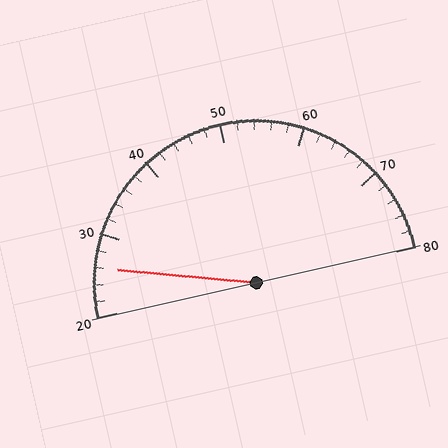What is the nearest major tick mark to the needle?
The nearest major tick mark is 30.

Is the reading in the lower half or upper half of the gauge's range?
The reading is in the lower half of the range (20 to 80).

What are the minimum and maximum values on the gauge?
The gauge ranges from 20 to 80.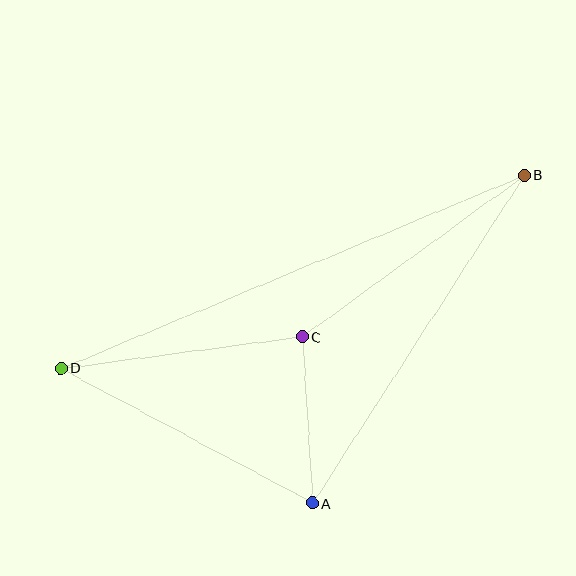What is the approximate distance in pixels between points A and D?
The distance between A and D is approximately 286 pixels.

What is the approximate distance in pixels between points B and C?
The distance between B and C is approximately 274 pixels.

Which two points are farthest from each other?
Points B and D are farthest from each other.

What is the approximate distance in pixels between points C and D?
The distance between C and D is approximately 244 pixels.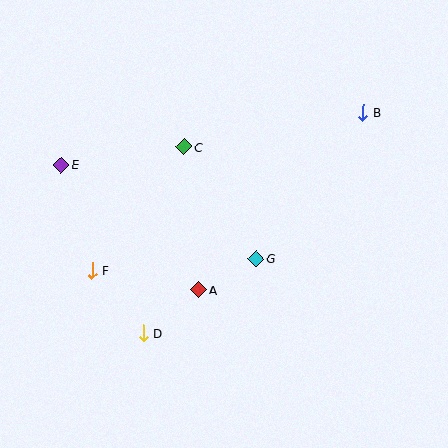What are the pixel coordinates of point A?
Point A is at (199, 290).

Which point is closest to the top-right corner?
Point B is closest to the top-right corner.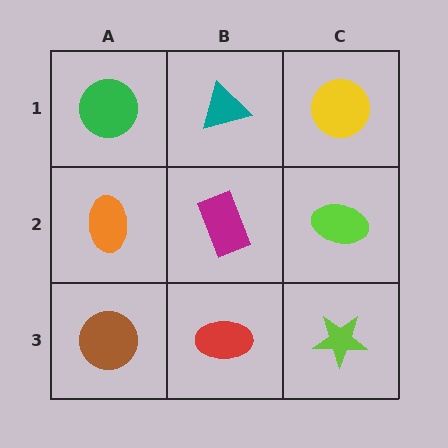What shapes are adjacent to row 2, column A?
A green circle (row 1, column A), a brown circle (row 3, column A), a magenta rectangle (row 2, column B).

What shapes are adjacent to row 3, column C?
A lime ellipse (row 2, column C), a red ellipse (row 3, column B).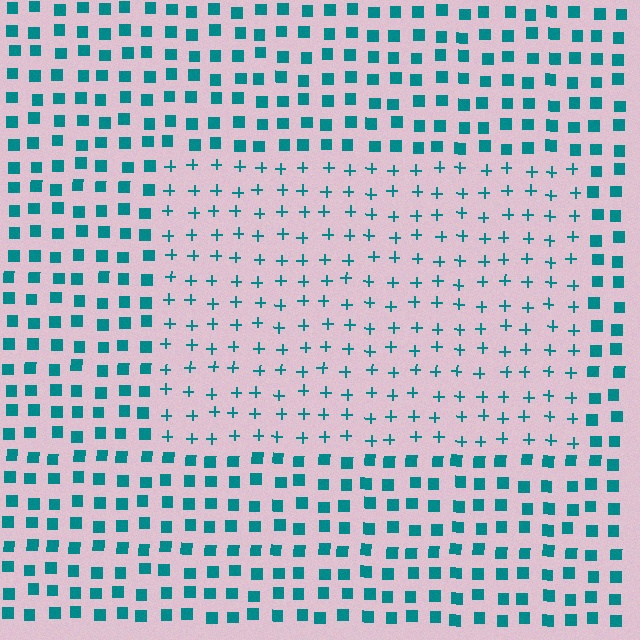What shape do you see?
I see a rectangle.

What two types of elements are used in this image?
The image uses plus signs inside the rectangle region and squares outside it.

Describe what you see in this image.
The image is filled with small teal elements arranged in a uniform grid. A rectangle-shaped region contains plus signs, while the surrounding area contains squares. The boundary is defined purely by the change in element shape.